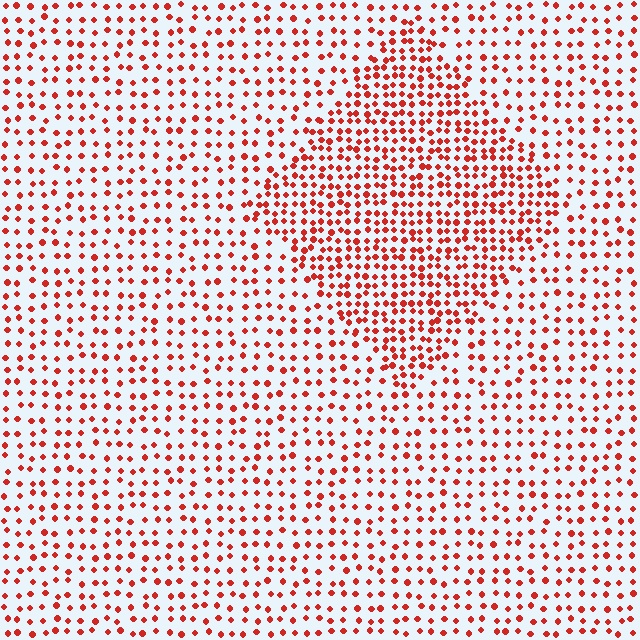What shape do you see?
I see a diamond.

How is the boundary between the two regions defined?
The boundary is defined by a change in element density (approximately 1.9x ratio). All elements are the same color, size, and shape.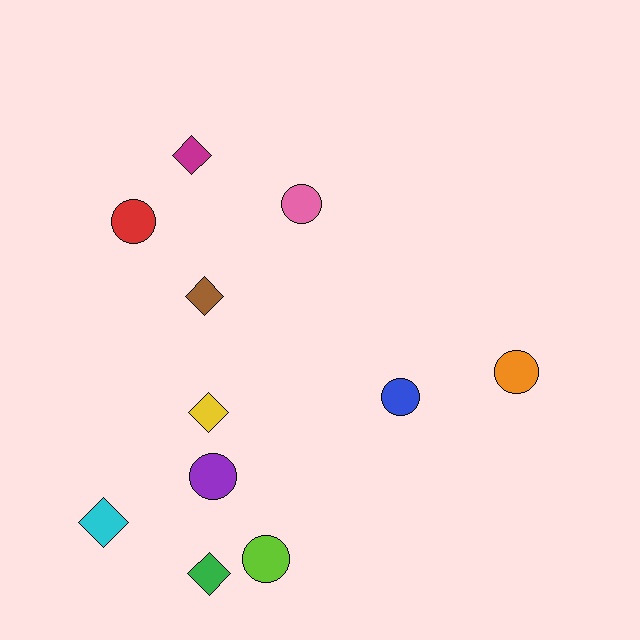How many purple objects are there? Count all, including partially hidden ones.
There is 1 purple object.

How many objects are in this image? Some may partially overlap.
There are 11 objects.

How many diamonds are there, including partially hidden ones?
There are 5 diamonds.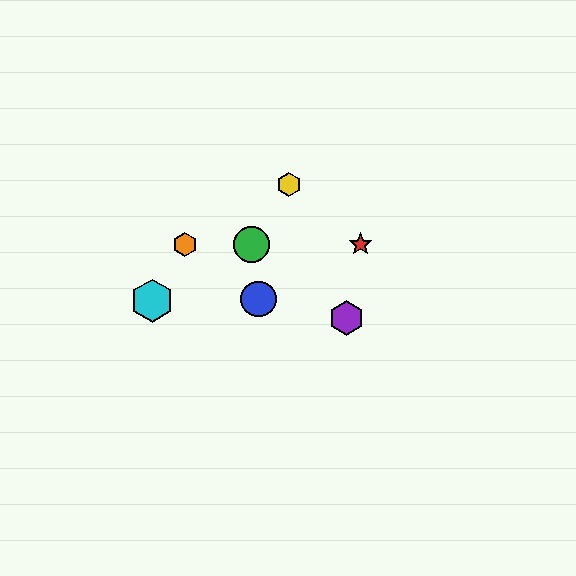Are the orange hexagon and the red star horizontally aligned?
Yes, both are at y≈245.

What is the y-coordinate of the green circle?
The green circle is at y≈245.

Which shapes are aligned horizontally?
The red star, the green circle, the orange hexagon are aligned horizontally.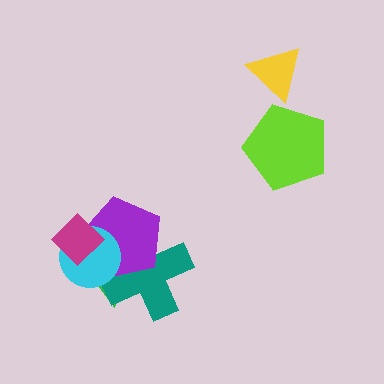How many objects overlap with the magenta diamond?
3 objects overlap with the magenta diamond.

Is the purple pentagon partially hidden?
Yes, it is partially covered by another shape.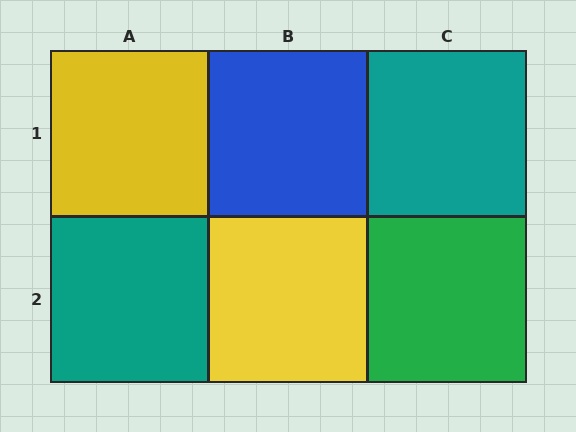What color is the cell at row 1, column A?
Yellow.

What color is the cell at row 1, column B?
Blue.